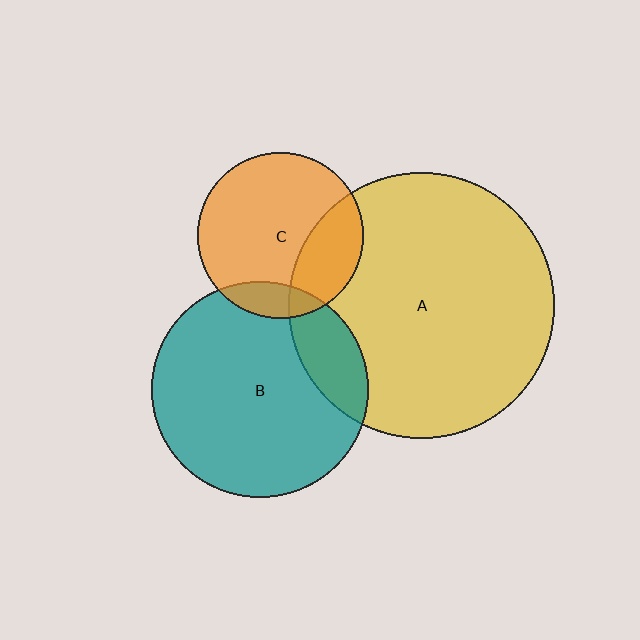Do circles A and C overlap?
Yes.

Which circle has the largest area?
Circle A (yellow).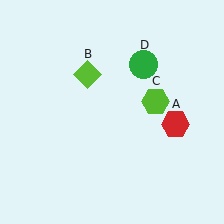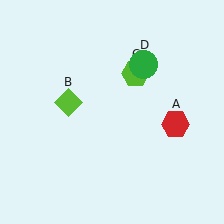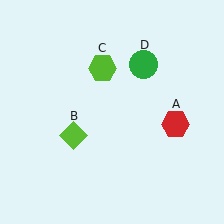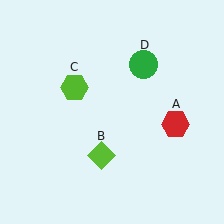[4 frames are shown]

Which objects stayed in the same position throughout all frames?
Red hexagon (object A) and green circle (object D) remained stationary.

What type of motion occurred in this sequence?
The lime diamond (object B), lime hexagon (object C) rotated counterclockwise around the center of the scene.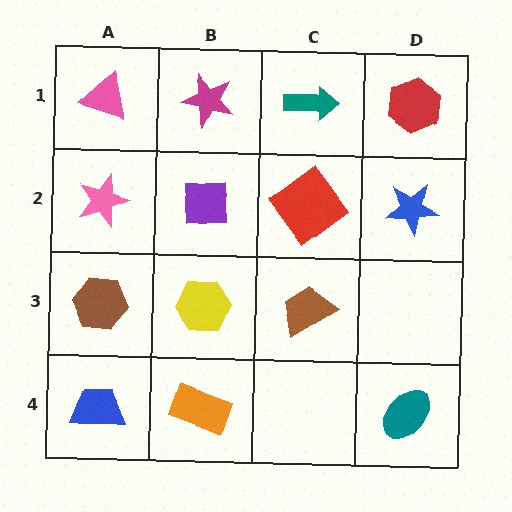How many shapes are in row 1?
4 shapes.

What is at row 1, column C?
A teal arrow.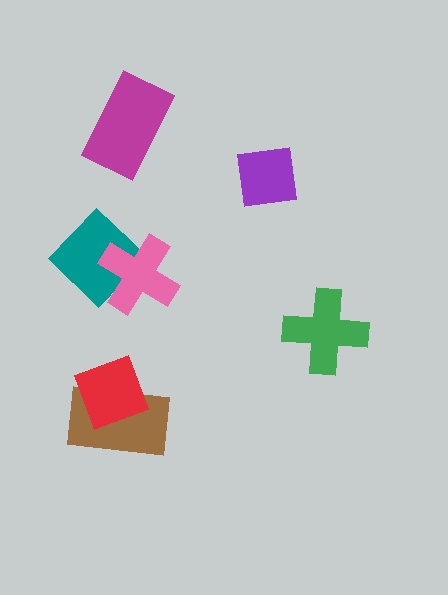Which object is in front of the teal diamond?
The pink cross is in front of the teal diamond.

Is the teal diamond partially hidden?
Yes, it is partially covered by another shape.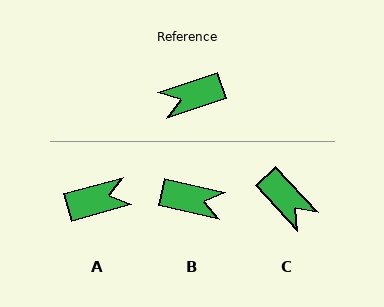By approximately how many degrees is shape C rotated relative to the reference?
Approximately 114 degrees counter-clockwise.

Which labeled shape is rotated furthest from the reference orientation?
A, about 177 degrees away.